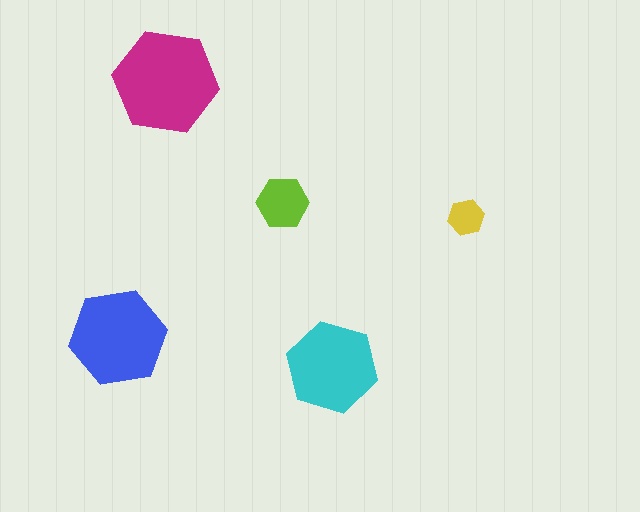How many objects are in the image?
There are 5 objects in the image.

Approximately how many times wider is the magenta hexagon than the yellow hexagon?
About 3 times wider.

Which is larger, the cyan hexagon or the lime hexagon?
The cyan one.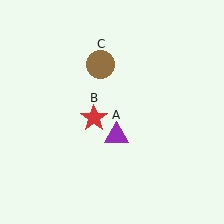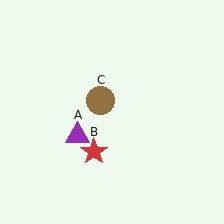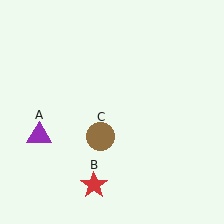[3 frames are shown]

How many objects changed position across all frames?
3 objects changed position: purple triangle (object A), red star (object B), brown circle (object C).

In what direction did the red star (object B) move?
The red star (object B) moved down.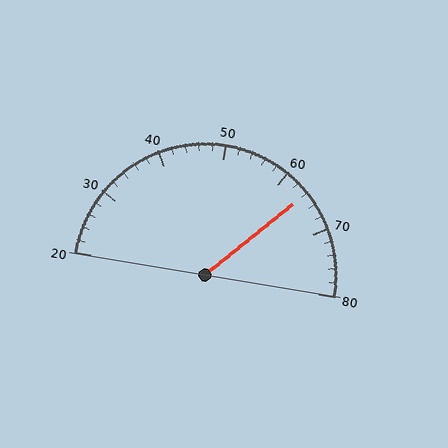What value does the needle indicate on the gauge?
The needle indicates approximately 64.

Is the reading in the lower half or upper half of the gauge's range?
The reading is in the upper half of the range (20 to 80).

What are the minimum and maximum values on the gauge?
The gauge ranges from 20 to 80.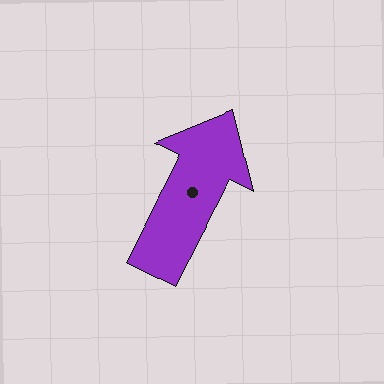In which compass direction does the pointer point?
Northeast.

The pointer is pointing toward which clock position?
Roughly 1 o'clock.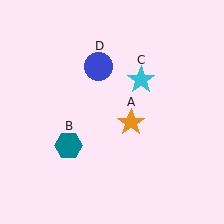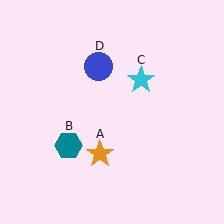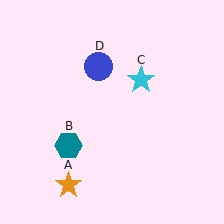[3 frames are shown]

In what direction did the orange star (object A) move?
The orange star (object A) moved down and to the left.